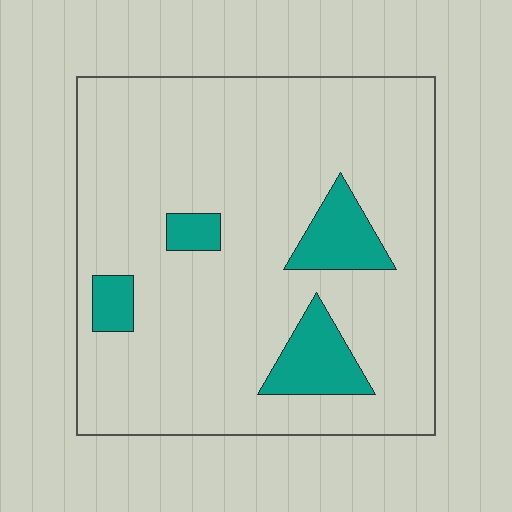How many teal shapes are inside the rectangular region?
4.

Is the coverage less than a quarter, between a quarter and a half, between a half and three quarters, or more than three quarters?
Less than a quarter.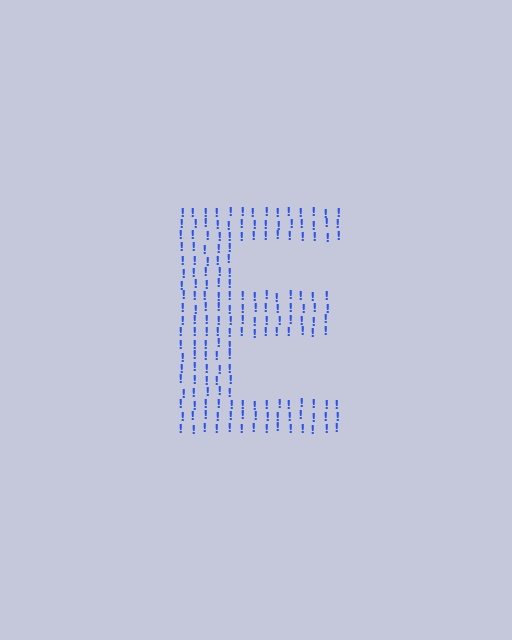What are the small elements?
The small elements are exclamation marks.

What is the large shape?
The large shape is the letter E.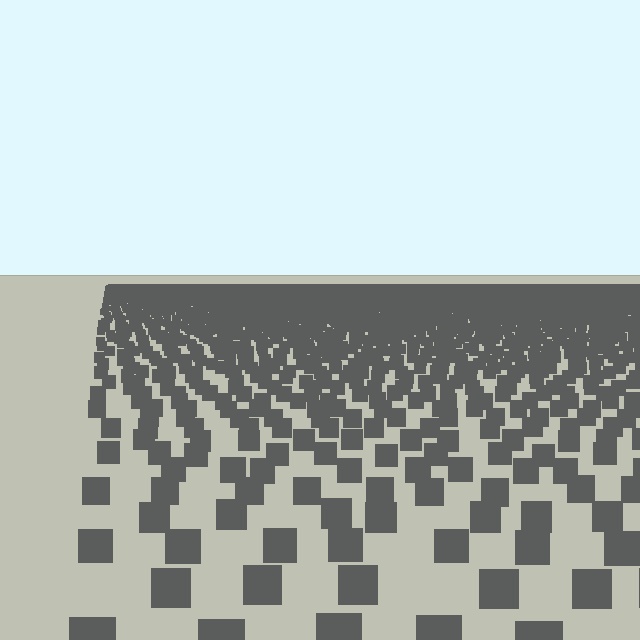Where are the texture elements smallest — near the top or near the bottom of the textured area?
Near the top.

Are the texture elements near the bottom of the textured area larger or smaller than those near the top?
Larger. Near the bottom, elements are closer to the viewer and appear at a bigger on-screen size.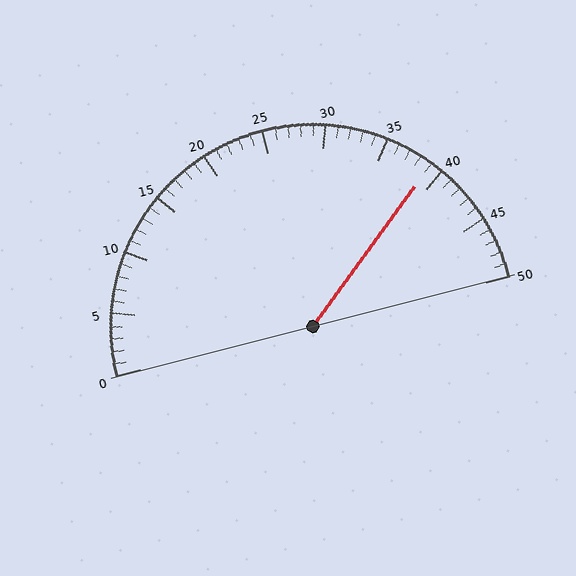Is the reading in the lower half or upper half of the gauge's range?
The reading is in the upper half of the range (0 to 50).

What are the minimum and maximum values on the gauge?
The gauge ranges from 0 to 50.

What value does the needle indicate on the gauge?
The needle indicates approximately 39.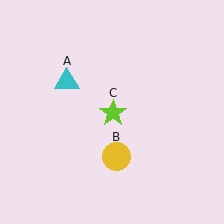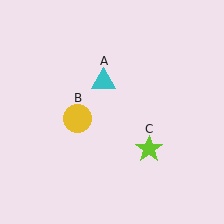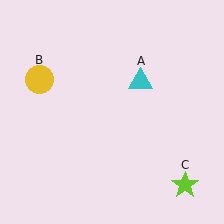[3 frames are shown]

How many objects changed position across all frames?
3 objects changed position: cyan triangle (object A), yellow circle (object B), lime star (object C).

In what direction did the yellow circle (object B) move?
The yellow circle (object B) moved up and to the left.